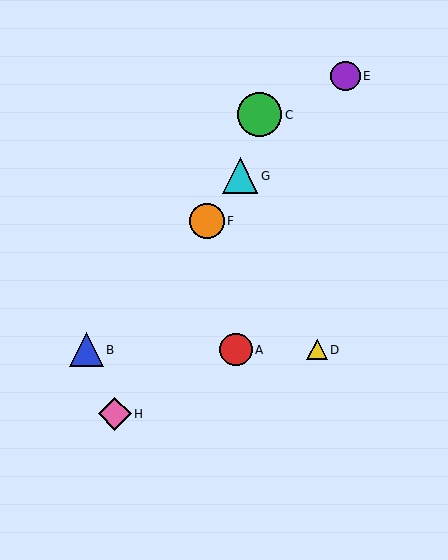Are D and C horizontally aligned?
No, D is at y≈350 and C is at y≈115.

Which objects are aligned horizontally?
Objects A, B, D are aligned horizontally.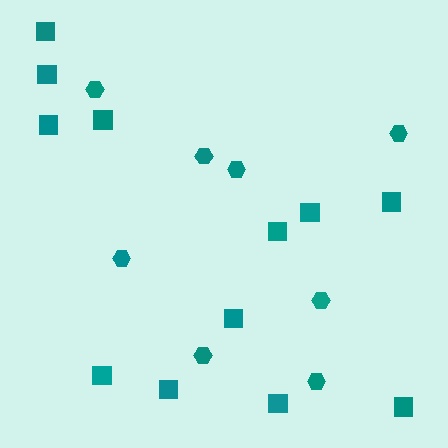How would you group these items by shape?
There are 2 groups: one group of squares (12) and one group of hexagons (8).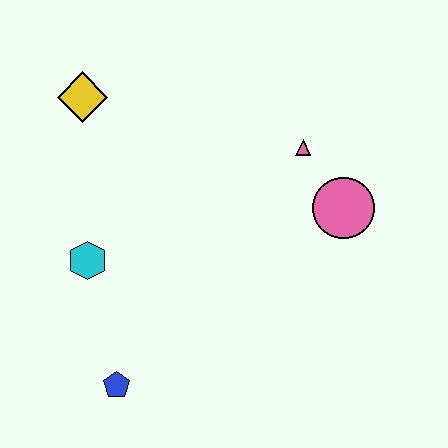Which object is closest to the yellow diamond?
The cyan hexagon is closest to the yellow diamond.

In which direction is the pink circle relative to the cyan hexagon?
The pink circle is to the right of the cyan hexagon.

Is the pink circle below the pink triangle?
Yes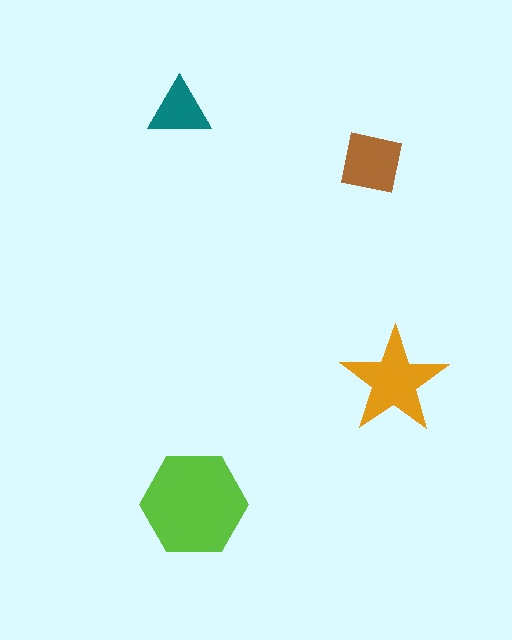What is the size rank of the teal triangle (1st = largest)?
4th.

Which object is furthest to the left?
The teal triangle is leftmost.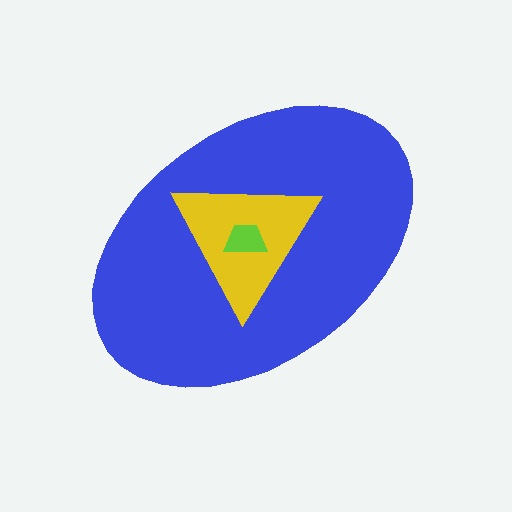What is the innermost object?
The lime trapezoid.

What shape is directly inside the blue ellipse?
The yellow triangle.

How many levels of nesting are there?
3.